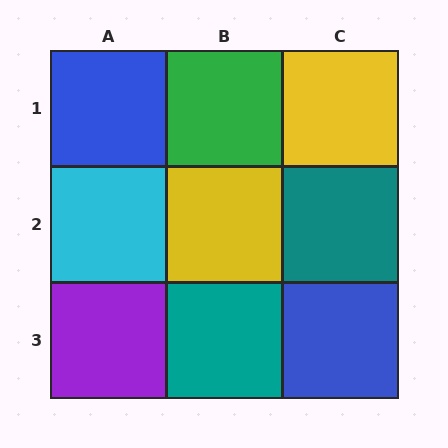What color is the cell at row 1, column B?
Green.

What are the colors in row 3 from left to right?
Purple, teal, blue.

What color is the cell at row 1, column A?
Blue.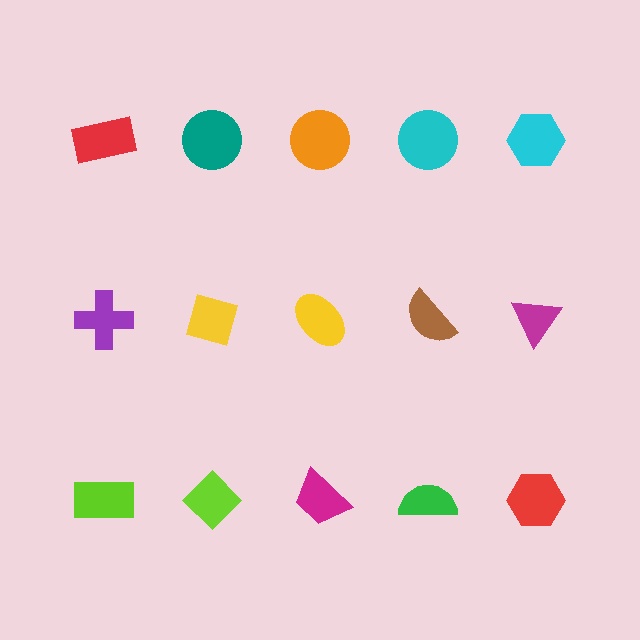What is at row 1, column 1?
A red rectangle.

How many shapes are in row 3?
5 shapes.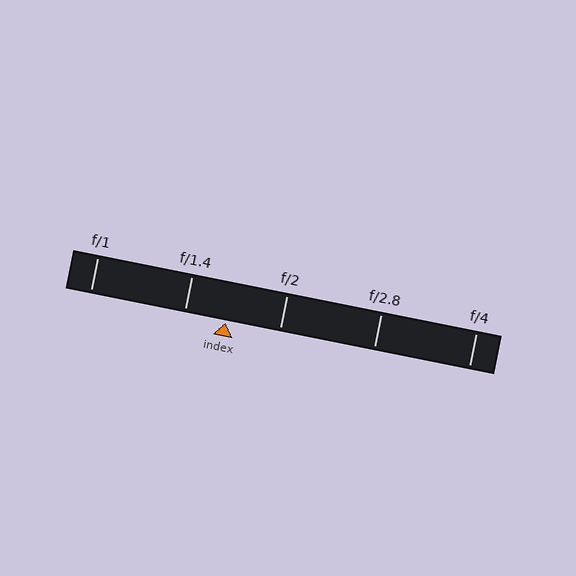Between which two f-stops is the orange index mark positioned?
The index mark is between f/1.4 and f/2.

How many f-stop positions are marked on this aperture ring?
There are 5 f-stop positions marked.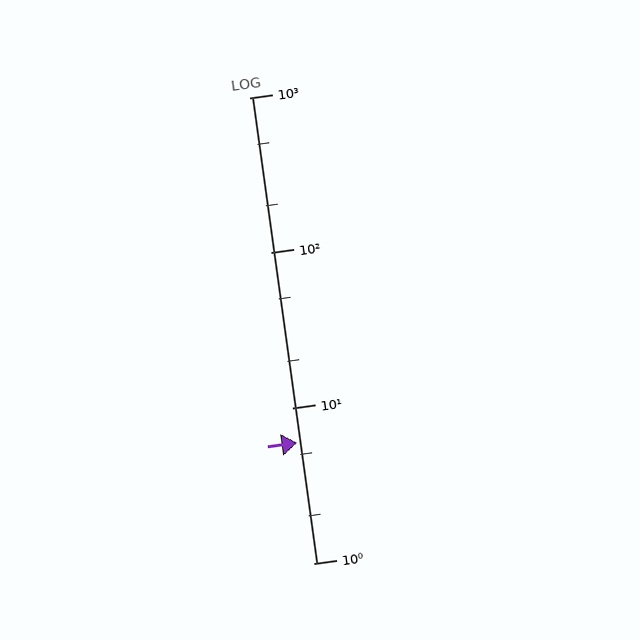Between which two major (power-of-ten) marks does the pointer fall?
The pointer is between 1 and 10.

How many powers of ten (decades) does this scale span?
The scale spans 3 decades, from 1 to 1000.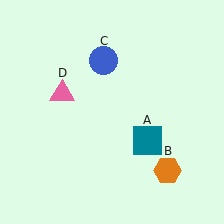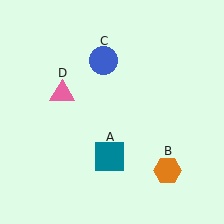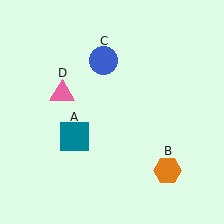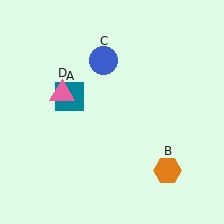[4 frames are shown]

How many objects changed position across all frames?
1 object changed position: teal square (object A).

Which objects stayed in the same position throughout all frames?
Orange hexagon (object B) and blue circle (object C) and pink triangle (object D) remained stationary.